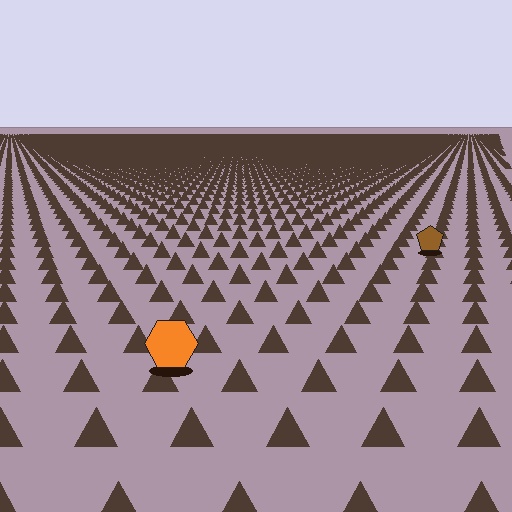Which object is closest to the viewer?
The orange hexagon is closest. The texture marks near it are larger and more spread out.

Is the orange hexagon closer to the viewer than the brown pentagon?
Yes. The orange hexagon is closer — you can tell from the texture gradient: the ground texture is coarser near it.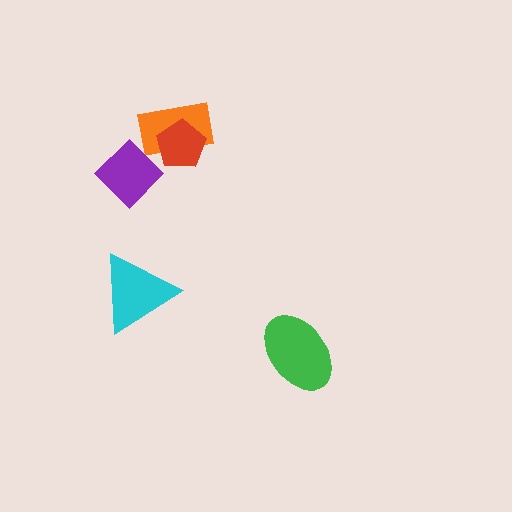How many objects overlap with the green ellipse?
0 objects overlap with the green ellipse.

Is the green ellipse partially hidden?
No, no other shape covers it.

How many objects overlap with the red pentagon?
1 object overlaps with the red pentagon.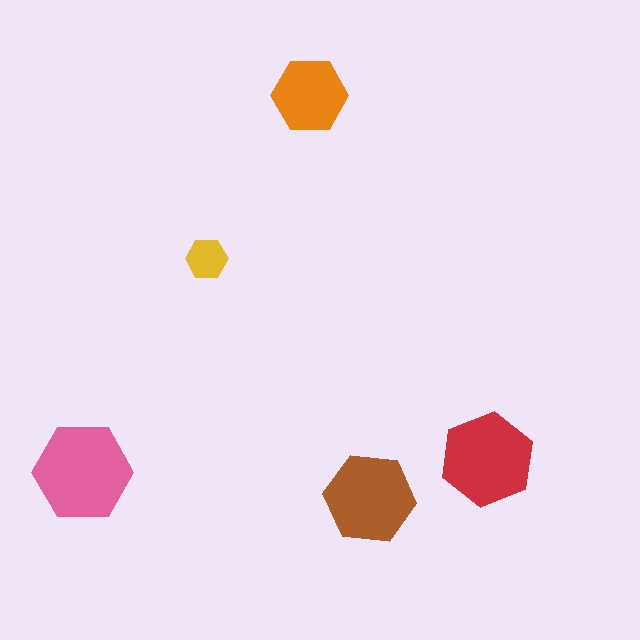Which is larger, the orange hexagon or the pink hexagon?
The pink one.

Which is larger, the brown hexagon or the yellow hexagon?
The brown one.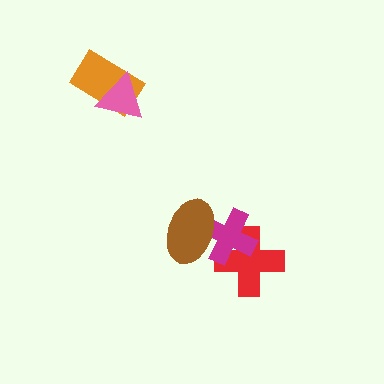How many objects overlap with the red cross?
1 object overlaps with the red cross.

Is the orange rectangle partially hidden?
Yes, it is partially covered by another shape.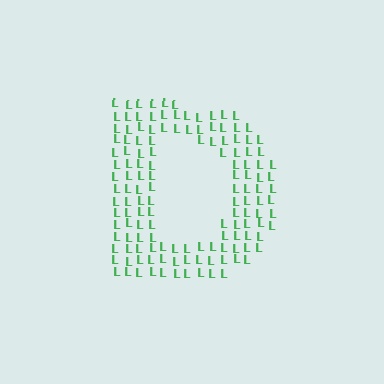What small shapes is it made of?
It is made of small letter L's.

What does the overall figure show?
The overall figure shows the letter D.